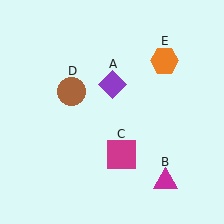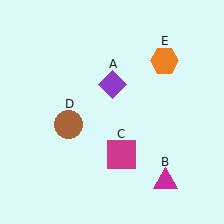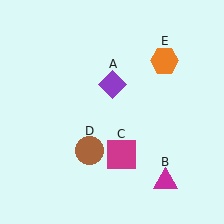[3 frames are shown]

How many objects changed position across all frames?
1 object changed position: brown circle (object D).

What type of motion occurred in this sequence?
The brown circle (object D) rotated counterclockwise around the center of the scene.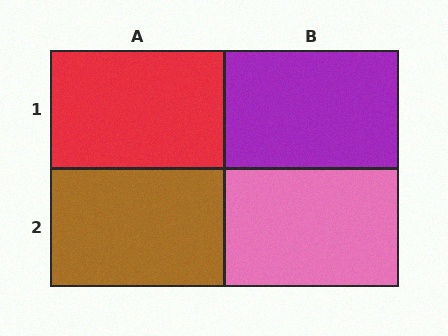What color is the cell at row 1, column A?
Red.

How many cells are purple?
1 cell is purple.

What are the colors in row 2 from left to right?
Brown, pink.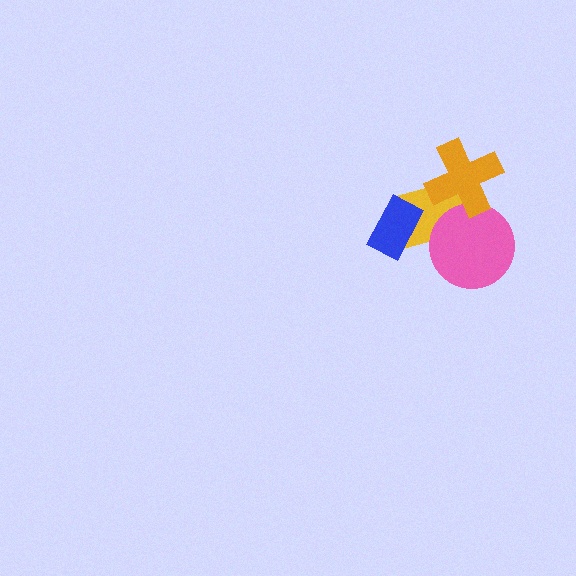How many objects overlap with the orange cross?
2 objects overlap with the orange cross.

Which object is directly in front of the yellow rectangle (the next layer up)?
The blue rectangle is directly in front of the yellow rectangle.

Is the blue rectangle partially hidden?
No, no other shape covers it.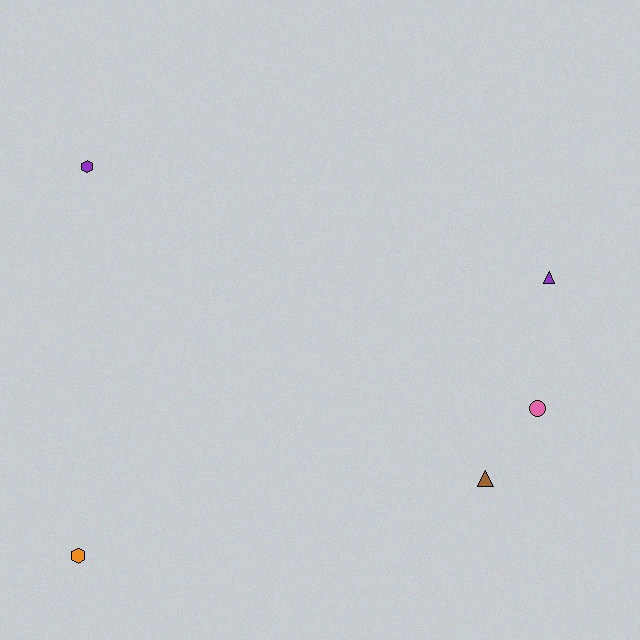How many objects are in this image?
There are 5 objects.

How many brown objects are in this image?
There is 1 brown object.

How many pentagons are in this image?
There are no pentagons.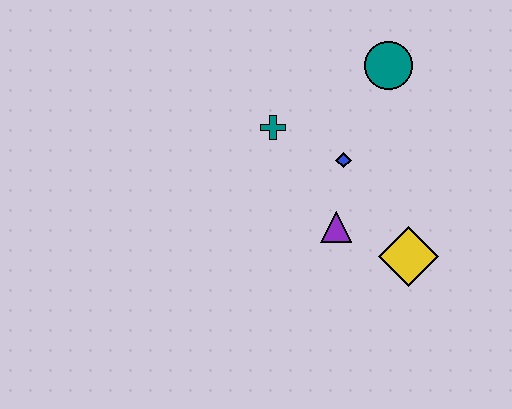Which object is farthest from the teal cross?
The yellow diamond is farthest from the teal cross.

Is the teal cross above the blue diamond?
Yes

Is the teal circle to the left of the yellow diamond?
Yes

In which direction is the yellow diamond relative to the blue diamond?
The yellow diamond is below the blue diamond.